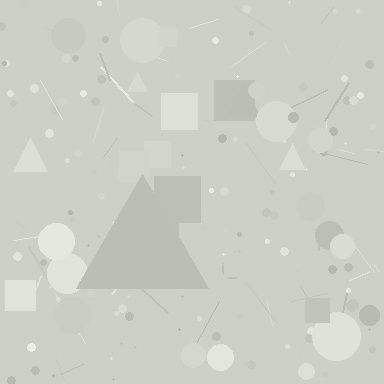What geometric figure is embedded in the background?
A triangle is embedded in the background.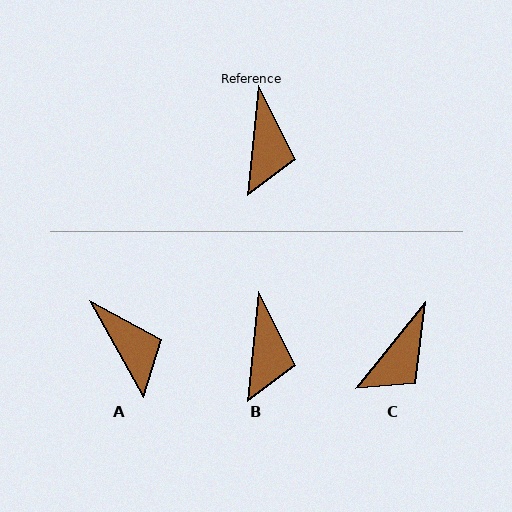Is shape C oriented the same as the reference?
No, it is off by about 33 degrees.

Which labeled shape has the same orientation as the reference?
B.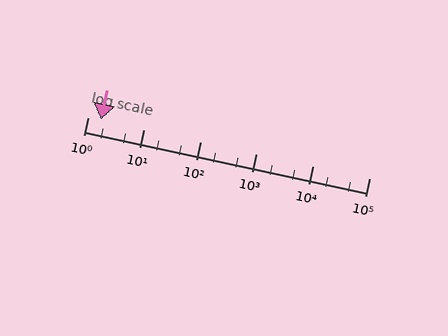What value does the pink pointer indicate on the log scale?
The pointer indicates approximately 1.7.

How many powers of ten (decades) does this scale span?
The scale spans 5 decades, from 1 to 100000.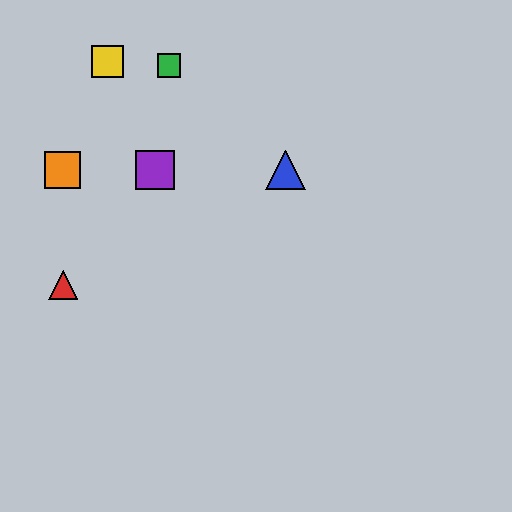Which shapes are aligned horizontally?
The blue triangle, the purple square, the orange square are aligned horizontally.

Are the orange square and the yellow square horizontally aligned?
No, the orange square is at y≈170 and the yellow square is at y≈62.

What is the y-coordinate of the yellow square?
The yellow square is at y≈62.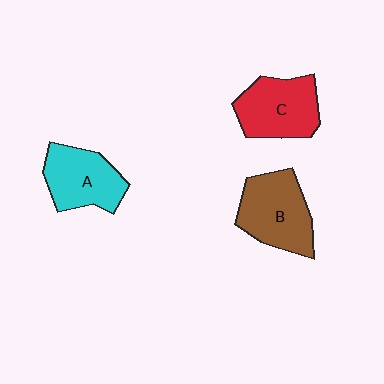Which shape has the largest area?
Shape B (brown).